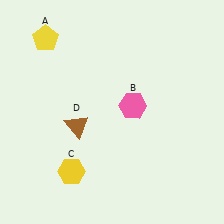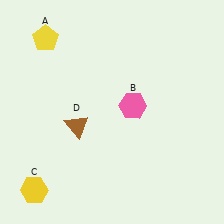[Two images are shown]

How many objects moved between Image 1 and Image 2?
1 object moved between the two images.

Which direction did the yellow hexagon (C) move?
The yellow hexagon (C) moved left.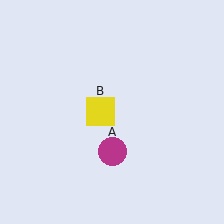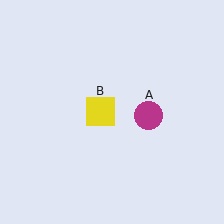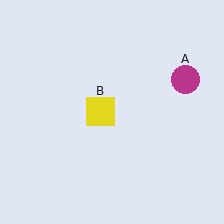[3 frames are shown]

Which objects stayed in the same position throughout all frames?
Yellow square (object B) remained stationary.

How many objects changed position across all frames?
1 object changed position: magenta circle (object A).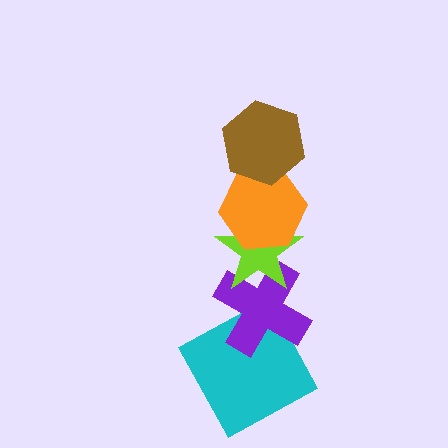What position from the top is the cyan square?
The cyan square is 5th from the top.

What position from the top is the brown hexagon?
The brown hexagon is 1st from the top.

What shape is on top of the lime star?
The orange hexagon is on top of the lime star.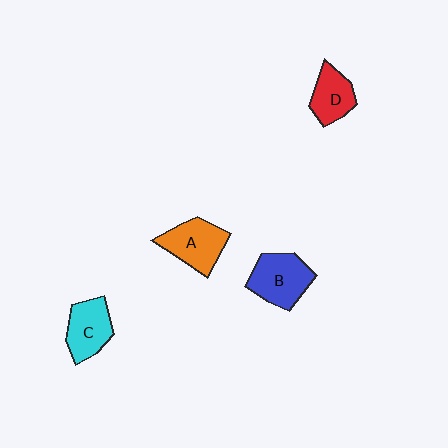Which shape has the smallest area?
Shape D (red).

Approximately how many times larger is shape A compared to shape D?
Approximately 1.3 times.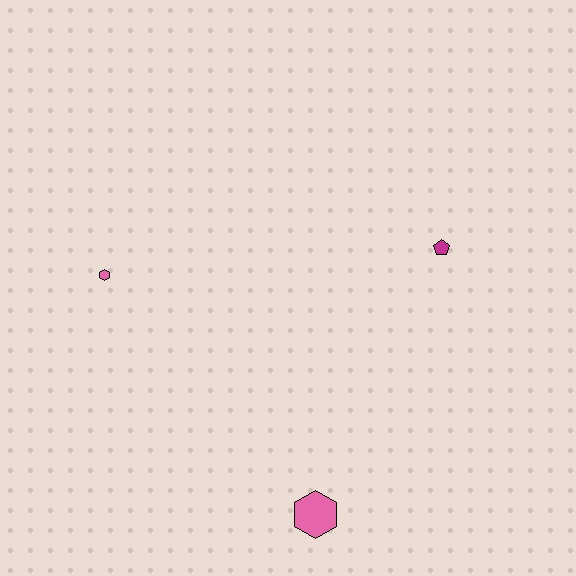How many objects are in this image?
There are 3 objects.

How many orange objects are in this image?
There are no orange objects.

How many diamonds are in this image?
There are no diamonds.